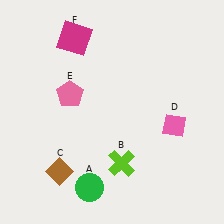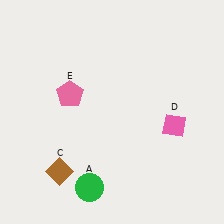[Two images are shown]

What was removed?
The lime cross (B), the magenta square (F) were removed in Image 2.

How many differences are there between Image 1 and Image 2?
There are 2 differences between the two images.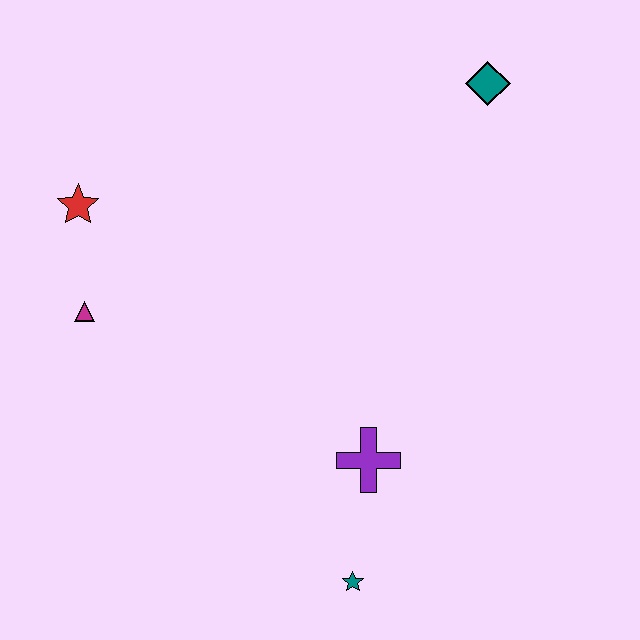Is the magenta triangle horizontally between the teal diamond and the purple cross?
No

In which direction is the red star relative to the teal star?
The red star is above the teal star.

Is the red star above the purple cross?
Yes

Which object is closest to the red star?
The magenta triangle is closest to the red star.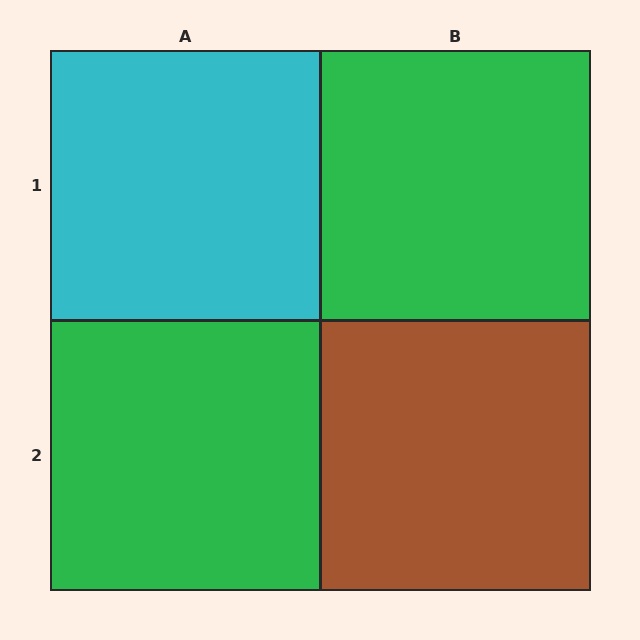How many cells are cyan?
1 cell is cyan.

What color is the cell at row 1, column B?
Green.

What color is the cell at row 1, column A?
Cyan.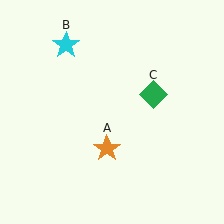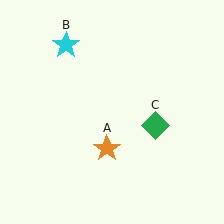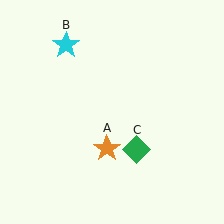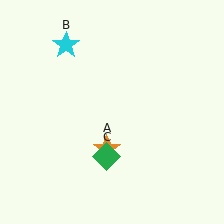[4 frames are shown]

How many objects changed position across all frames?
1 object changed position: green diamond (object C).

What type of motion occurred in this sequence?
The green diamond (object C) rotated clockwise around the center of the scene.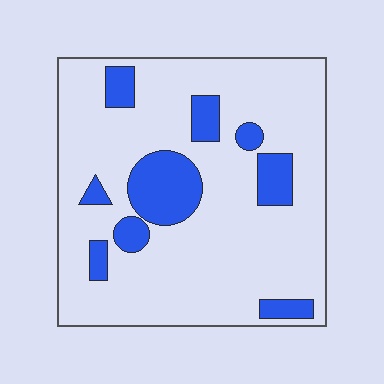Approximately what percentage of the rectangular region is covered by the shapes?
Approximately 20%.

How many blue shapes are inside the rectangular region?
9.